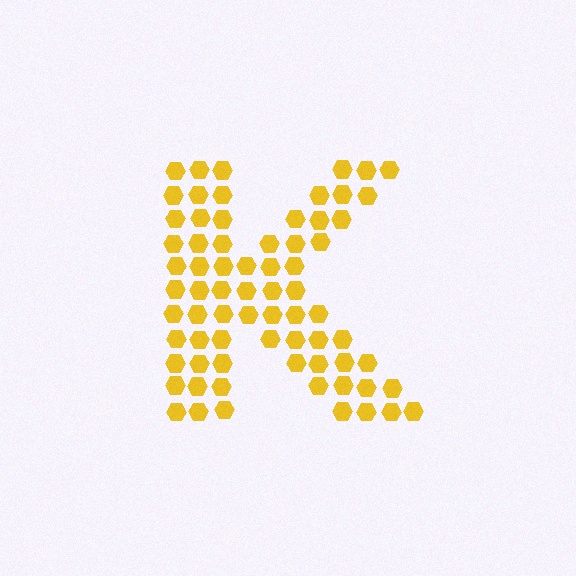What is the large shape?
The large shape is the letter K.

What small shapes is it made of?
It is made of small hexagons.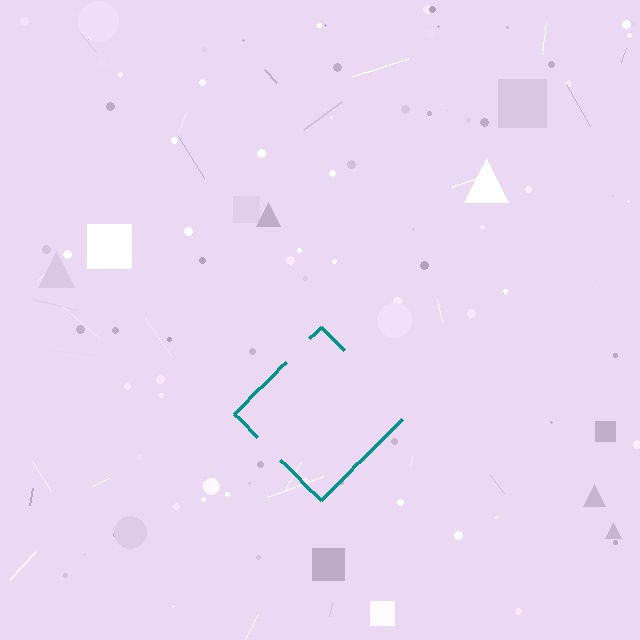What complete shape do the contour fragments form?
The contour fragments form a diamond.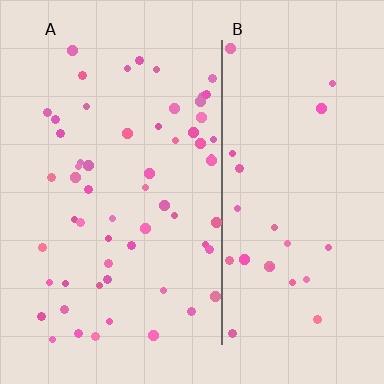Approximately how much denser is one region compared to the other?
Approximately 2.3× — region A over region B.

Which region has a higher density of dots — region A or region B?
A (the left).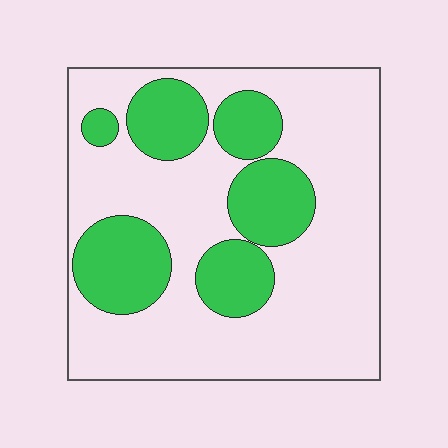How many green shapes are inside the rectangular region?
6.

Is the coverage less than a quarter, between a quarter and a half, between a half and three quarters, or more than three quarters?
Between a quarter and a half.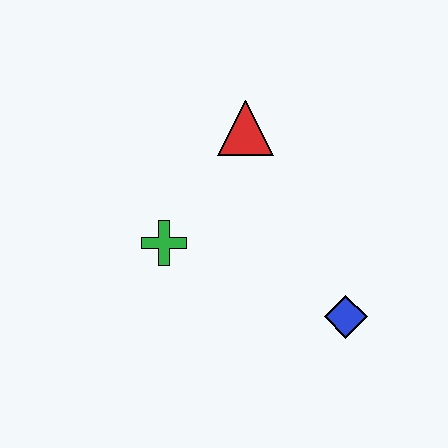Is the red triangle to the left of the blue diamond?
Yes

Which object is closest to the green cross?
The red triangle is closest to the green cross.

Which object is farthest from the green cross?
The blue diamond is farthest from the green cross.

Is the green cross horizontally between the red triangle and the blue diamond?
No